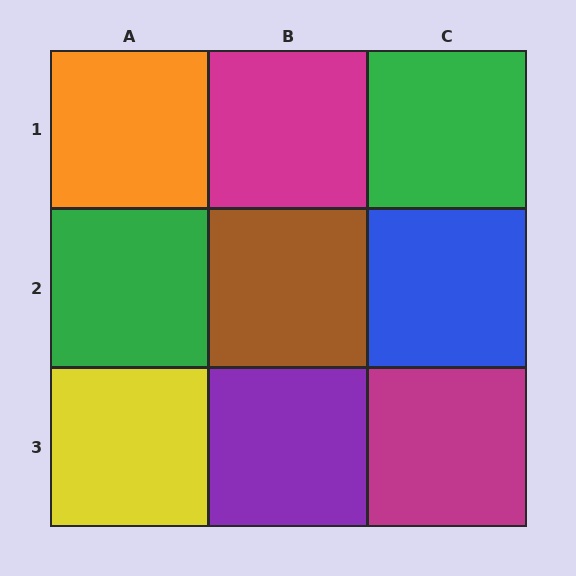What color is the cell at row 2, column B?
Brown.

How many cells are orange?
1 cell is orange.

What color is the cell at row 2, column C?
Blue.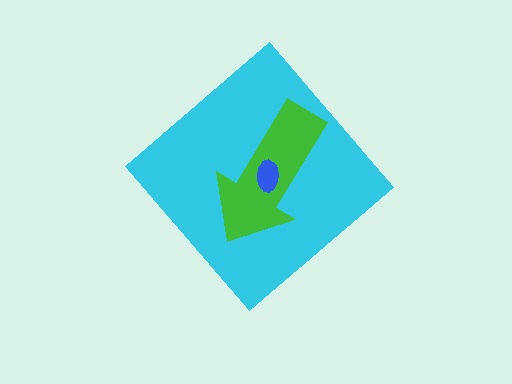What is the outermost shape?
The cyan diamond.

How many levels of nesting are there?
3.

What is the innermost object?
The blue ellipse.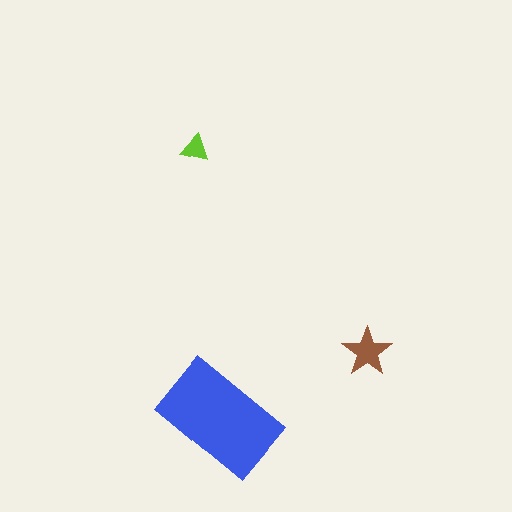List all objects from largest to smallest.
The blue rectangle, the brown star, the lime triangle.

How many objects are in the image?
There are 3 objects in the image.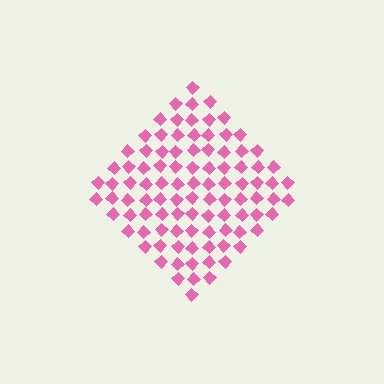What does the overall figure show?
The overall figure shows a diamond.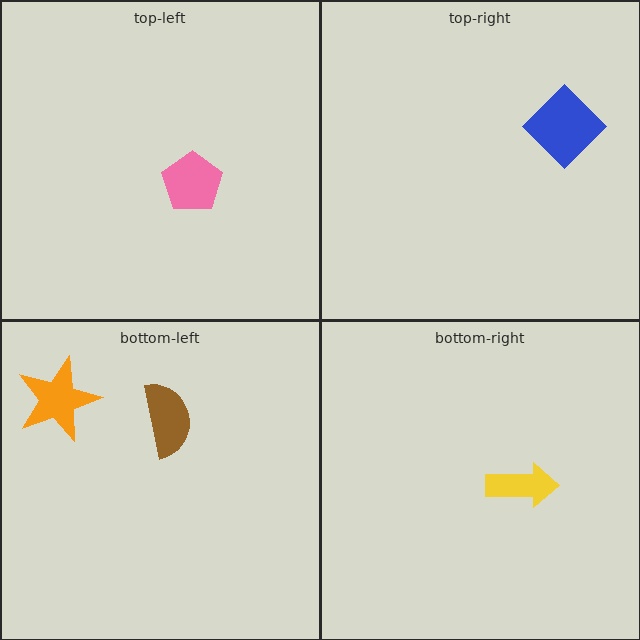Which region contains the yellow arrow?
The bottom-right region.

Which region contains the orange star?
The bottom-left region.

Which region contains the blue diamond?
The top-right region.